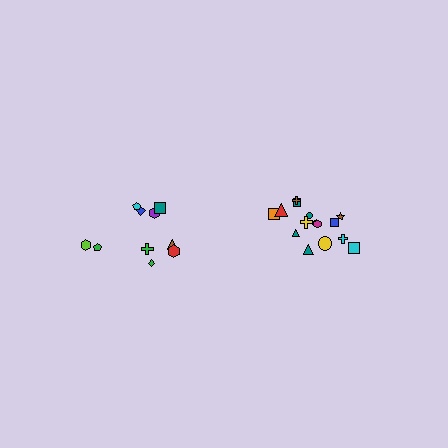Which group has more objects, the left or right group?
The right group.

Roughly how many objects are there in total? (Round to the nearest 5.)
Roughly 25 objects in total.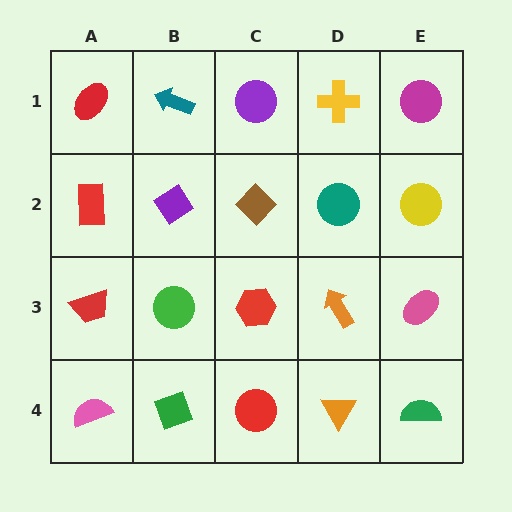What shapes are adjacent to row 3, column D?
A teal circle (row 2, column D), an orange triangle (row 4, column D), a red hexagon (row 3, column C), a pink ellipse (row 3, column E).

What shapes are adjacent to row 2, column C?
A purple circle (row 1, column C), a red hexagon (row 3, column C), a purple diamond (row 2, column B), a teal circle (row 2, column D).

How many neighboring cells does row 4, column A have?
2.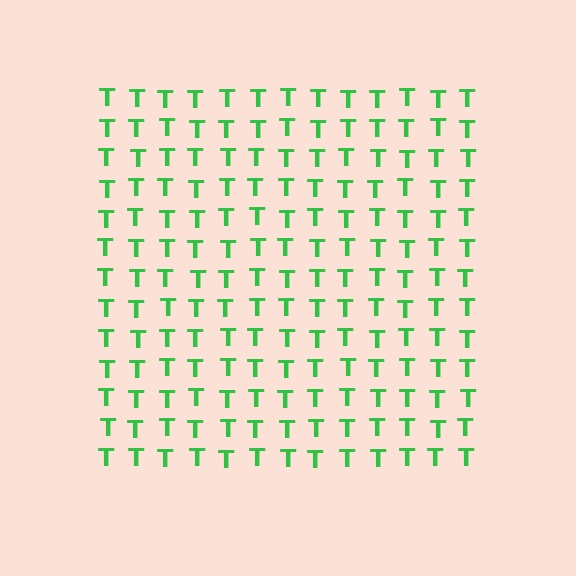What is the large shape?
The large shape is a square.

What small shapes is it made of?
It is made of small letter T's.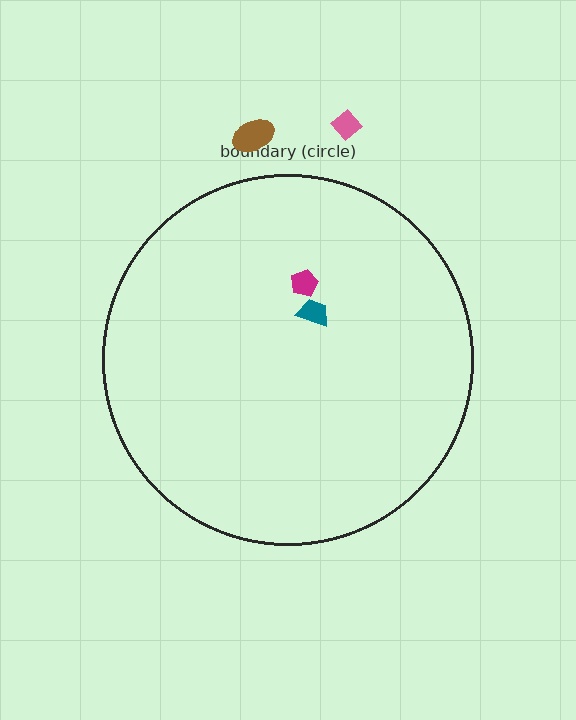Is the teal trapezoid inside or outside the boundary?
Inside.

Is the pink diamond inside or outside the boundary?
Outside.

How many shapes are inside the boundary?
2 inside, 2 outside.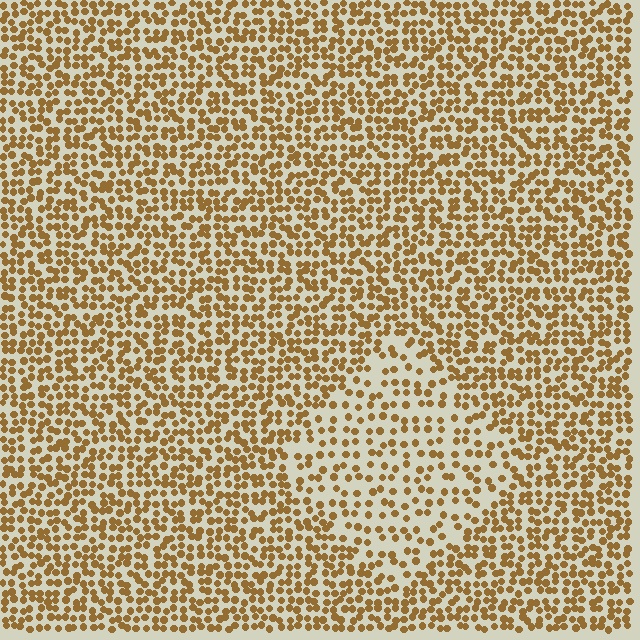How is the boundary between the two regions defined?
The boundary is defined by a change in element density (approximately 1.9x ratio). All elements are the same color, size, and shape.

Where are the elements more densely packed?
The elements are more densely packed outside the diamond boundary.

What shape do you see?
I see a diamond.